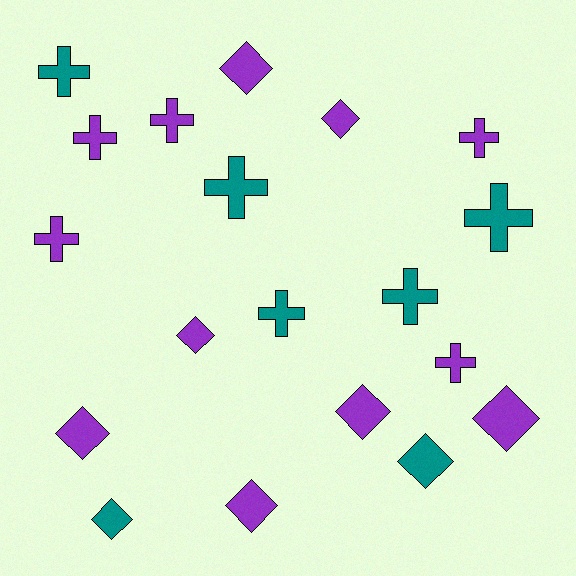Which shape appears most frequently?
Cross, with 10 objects.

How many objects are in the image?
There are 19 objects.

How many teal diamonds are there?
There are 2 teal diamonds.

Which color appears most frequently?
Purple, with 12 objects.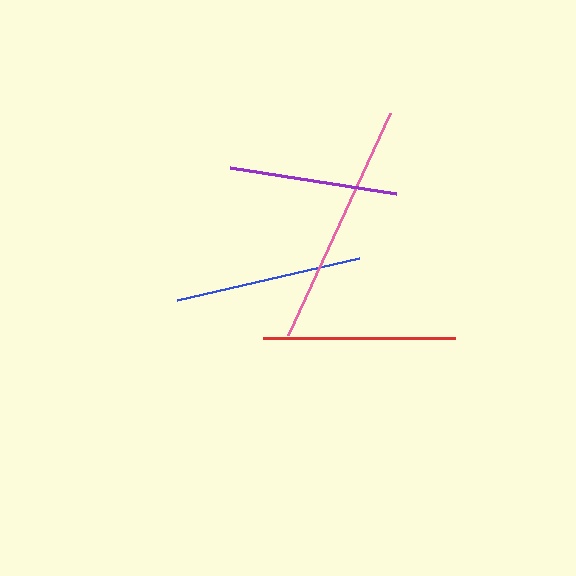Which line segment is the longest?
The pink line is the longest at approximately 245 pixels.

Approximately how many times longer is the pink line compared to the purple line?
The pink line is approximately 1.5 times the length of the purple line.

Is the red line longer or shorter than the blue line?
The red line is longer than the blue line.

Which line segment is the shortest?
The purple line is the shortest at approximately 168 pixels.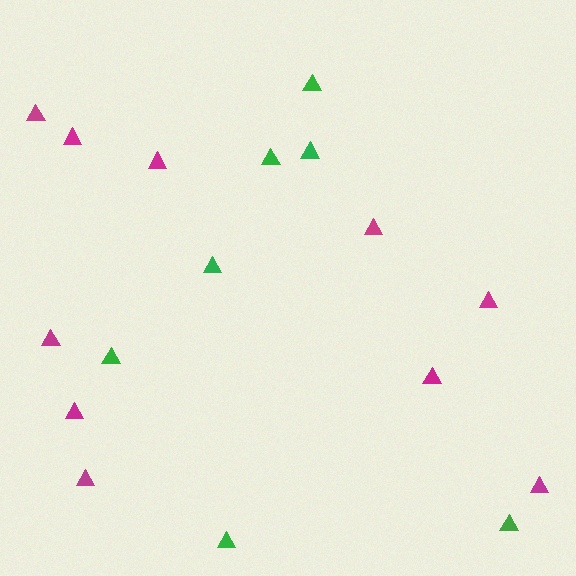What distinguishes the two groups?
There are 2 groups: one group of magenta triangles (10) and one group of green triangles (7).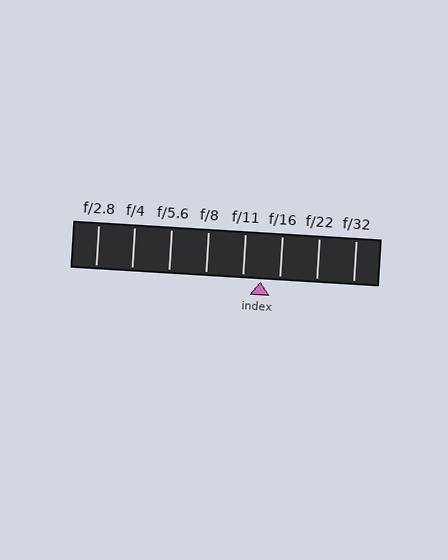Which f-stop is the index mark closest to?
The index mark is closest to f/16.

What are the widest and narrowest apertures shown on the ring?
The widest aperture shown is f/2.8 and the narrowest is f/32.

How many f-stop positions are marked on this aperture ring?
There are 8 f-stop positions marked.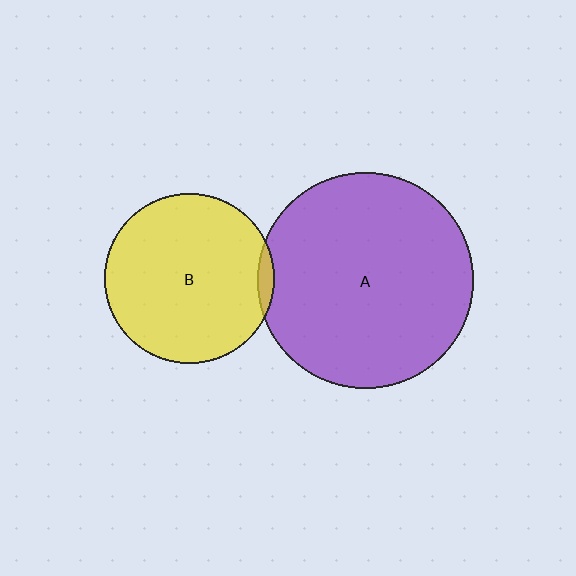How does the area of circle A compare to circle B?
Approximately 1.6 times.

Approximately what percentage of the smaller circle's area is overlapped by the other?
Approximately 5%.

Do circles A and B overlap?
Yes.